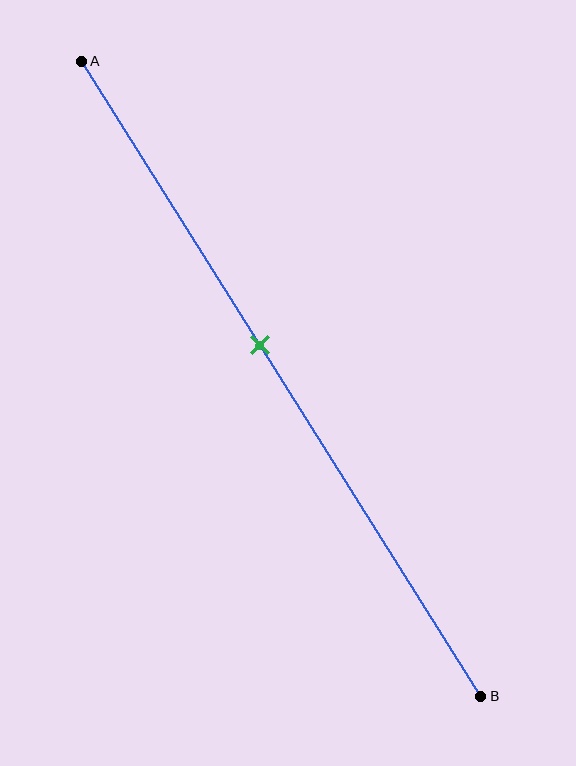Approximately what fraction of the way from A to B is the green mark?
The green mark is approximately 45% of the way from A to B.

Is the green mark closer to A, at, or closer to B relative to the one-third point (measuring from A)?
The green mark is closer to point B than the one-third point of segment AB.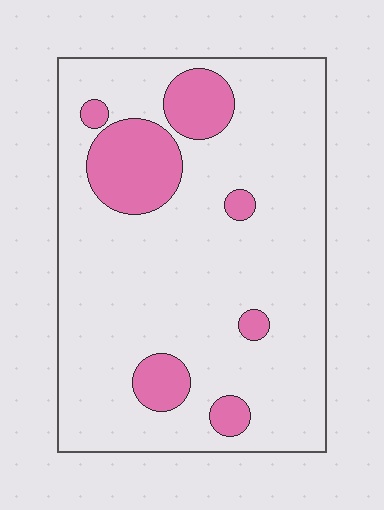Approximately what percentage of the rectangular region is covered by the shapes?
Approximately 15%.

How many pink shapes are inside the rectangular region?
7.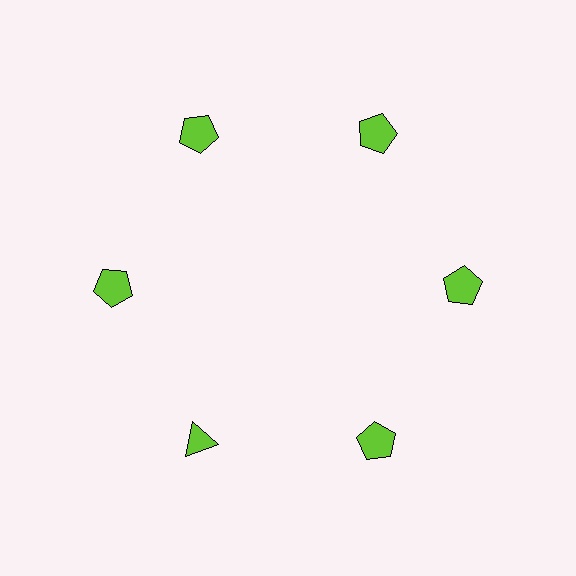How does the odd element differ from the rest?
It has a different shape: triangle instead of pentagon.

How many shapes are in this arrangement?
There are 6 shapes arranged in a ring pattern.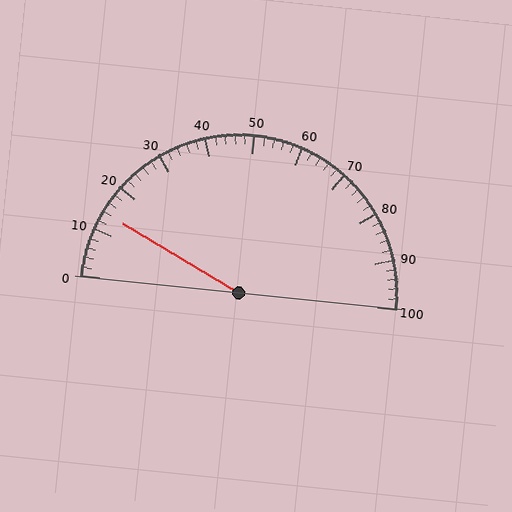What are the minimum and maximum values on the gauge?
The gauge ranges from 0 to 100.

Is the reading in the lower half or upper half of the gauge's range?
The reading is in the lower half of the range (0 to 100).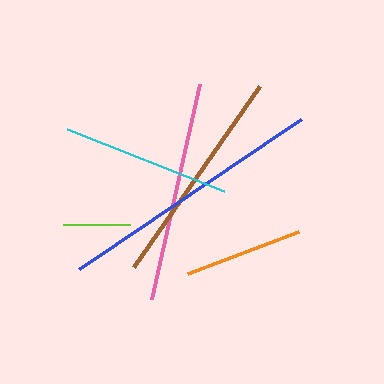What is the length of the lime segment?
The lime segment is approximately 66 pixels long.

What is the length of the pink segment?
The pink segment is approximately 220 pixels long.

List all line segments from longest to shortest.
From longest to shortest: blue, brown, pink, cyan, orange, lime.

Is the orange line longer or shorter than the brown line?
The brown line is longer than the orange line.